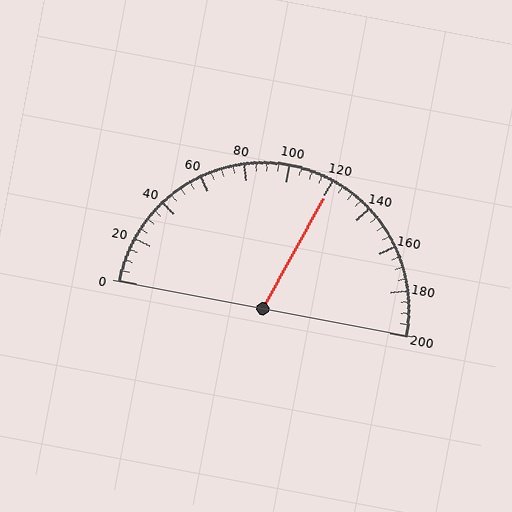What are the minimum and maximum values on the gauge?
The gauge ranges from 0 to 200.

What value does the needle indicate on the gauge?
The needle indicates approximately 120.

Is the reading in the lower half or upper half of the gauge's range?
The reading is in the upper half of the range (0 to 200).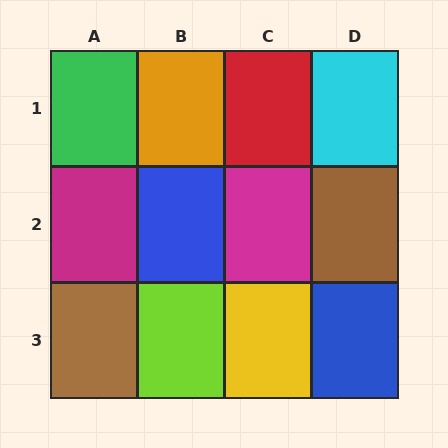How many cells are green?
1 cell is green.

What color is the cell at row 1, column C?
Red.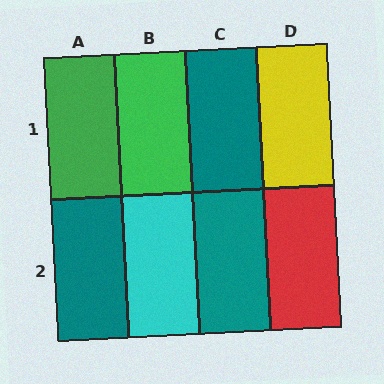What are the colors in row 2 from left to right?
Teal, cyan, teal, red.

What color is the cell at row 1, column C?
Teal.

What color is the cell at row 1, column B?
Green.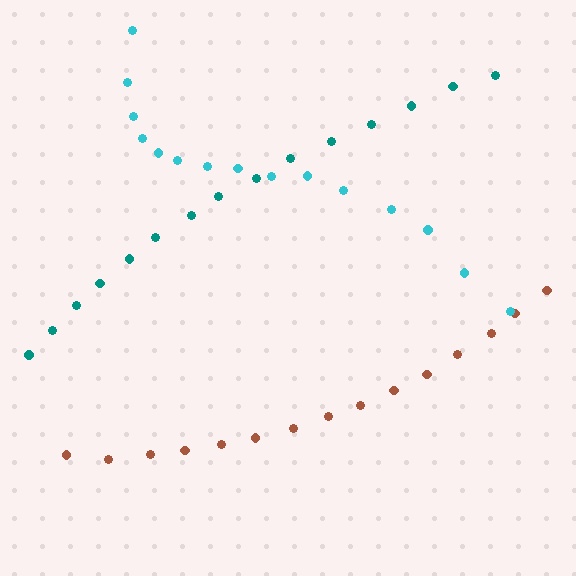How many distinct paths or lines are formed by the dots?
There are 3 distinct paths.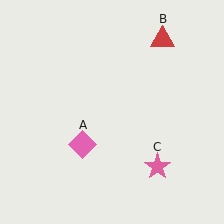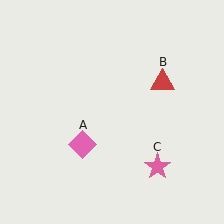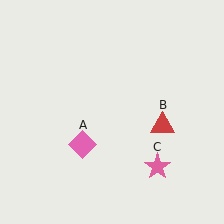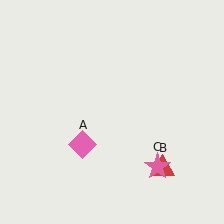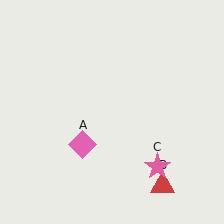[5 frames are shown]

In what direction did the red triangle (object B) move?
The red triangle (object B) moved down.